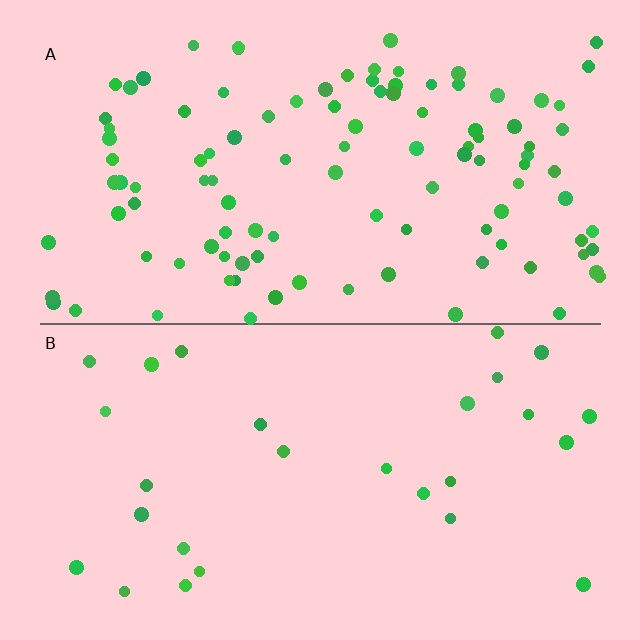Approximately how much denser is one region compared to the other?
Approximately 3.9× — region A over region B.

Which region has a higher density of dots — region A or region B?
A (the top).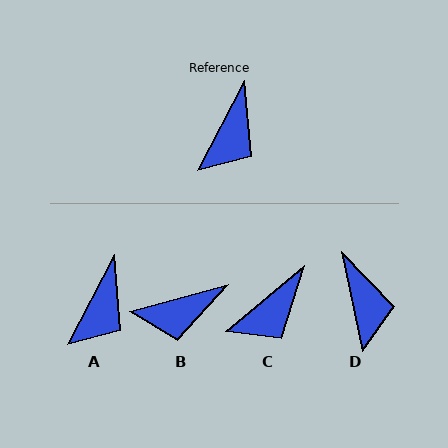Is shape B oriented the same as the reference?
No, it is off by about 47 degrees.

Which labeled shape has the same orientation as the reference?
A.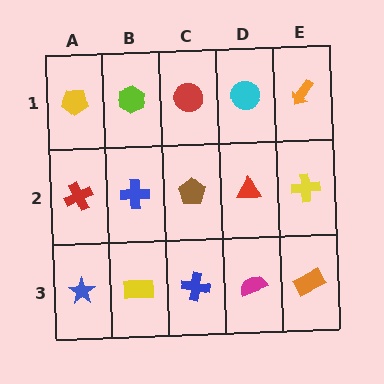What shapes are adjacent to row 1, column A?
A red cross (row 2, column A), a lime hexagon (row 1, column B).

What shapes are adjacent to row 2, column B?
A lime hexagon (row 1, column B), a yellow rectangle (row 3, column B), a red cross (row 2, column A), a brown pentagon (row 2, column C).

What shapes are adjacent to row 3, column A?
A red cross (row 2, column A), a yellow rectangle (row 3, column B).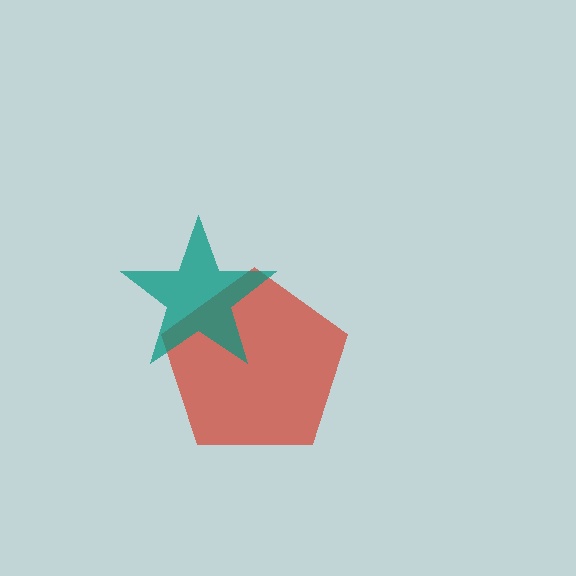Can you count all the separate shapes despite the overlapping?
Yes, there are 2 separate shapes.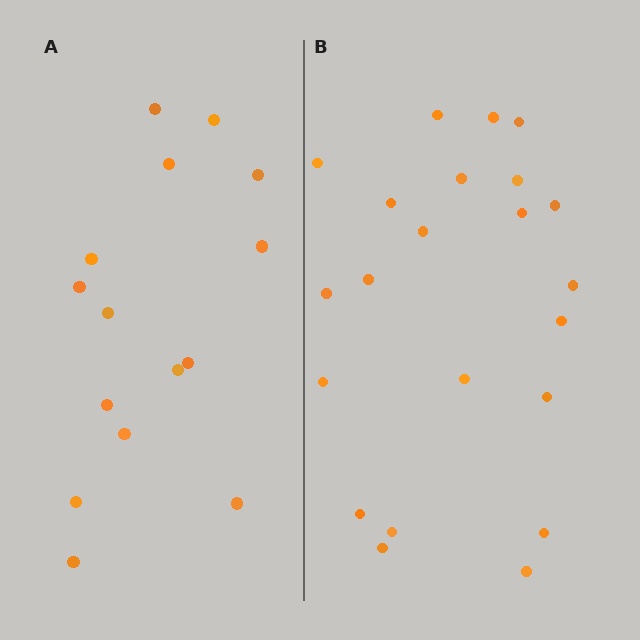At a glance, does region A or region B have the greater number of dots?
Region B (the right region) has more dots.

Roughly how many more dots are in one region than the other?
Region B has roughly 8 or so more dots than region A.